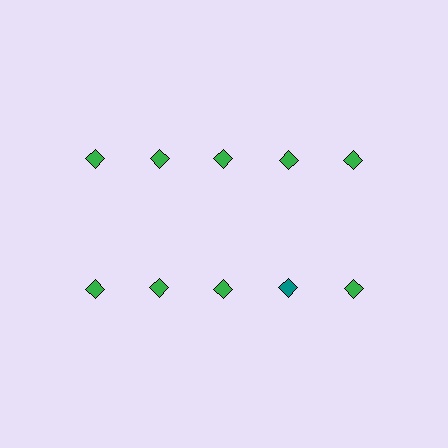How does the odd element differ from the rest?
It has a different color: teal instead of green.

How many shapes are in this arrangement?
There are 10 shapes arranged in a grid pattern.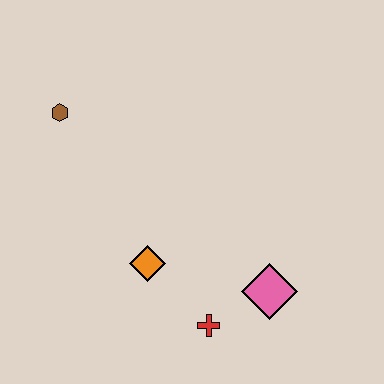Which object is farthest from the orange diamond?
The brown hexagon is farthest from the orange diamond.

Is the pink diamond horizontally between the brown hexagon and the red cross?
No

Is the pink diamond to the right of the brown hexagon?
Yes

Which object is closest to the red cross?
The pink diamond is closest to the red cross.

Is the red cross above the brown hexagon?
No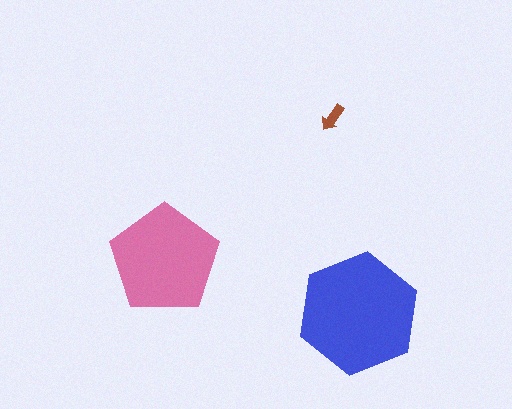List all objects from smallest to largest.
The brown arrow, the pink pentagon, the blue hexagon.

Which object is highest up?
The brown arrow is topmost.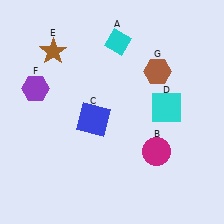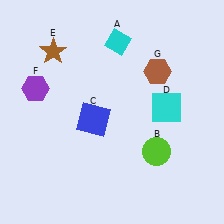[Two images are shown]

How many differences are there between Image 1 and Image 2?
There is 1 difference between the two images.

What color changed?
The circle (B) changed from magenta in Image 1 to lime in Image 2.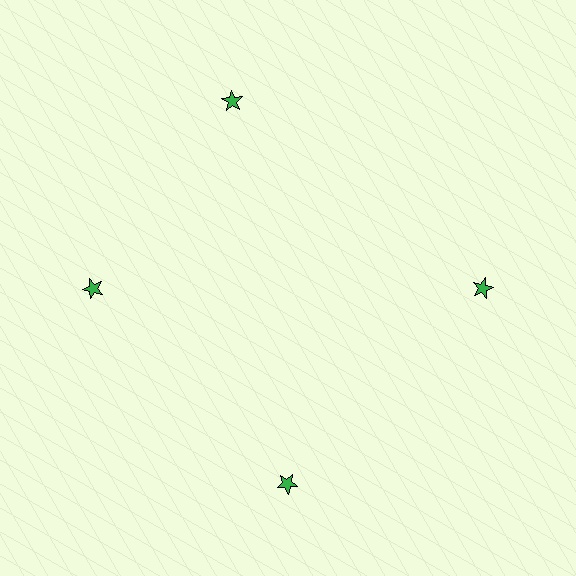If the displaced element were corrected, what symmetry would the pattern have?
It would have 4-fold rotational symmetry — the pattern would map onto itself every 90 degrees.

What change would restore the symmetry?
The symmetry would be restored by rotating it back into even spacing with its neighbors so that all 4 stars sit at equal angles and equal distance from the center.